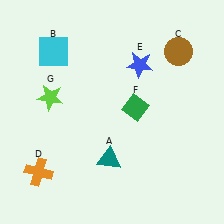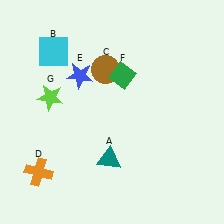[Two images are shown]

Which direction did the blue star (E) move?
The blue star (E) moved left.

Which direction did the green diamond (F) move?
The green diamond (F) moved up.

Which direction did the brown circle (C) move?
The brown circle (C) moved left.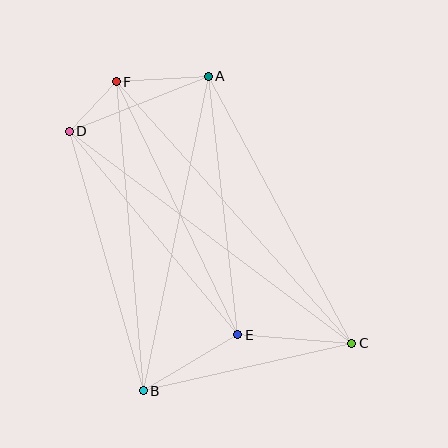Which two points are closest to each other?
Points D and F are closest to each other.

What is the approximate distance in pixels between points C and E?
The distance between C and E is approximately 114 pixels.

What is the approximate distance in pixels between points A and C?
The distance between A and C is approximately 303 pixels.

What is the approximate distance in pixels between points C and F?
The distance between C and F is approximately 352 pixels.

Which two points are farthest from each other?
Points C and D are farthest from each other.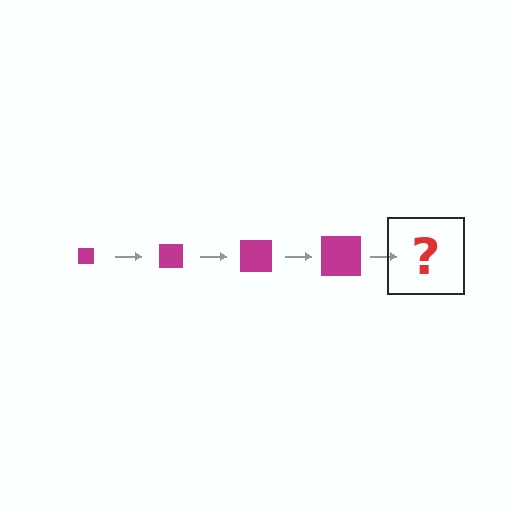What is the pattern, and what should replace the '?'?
The pattern is that the square gets progressively larger each step. The '?' should be a magenta square, larger than the previous one.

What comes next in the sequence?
The next element should be a magenta square, larger than the previous one.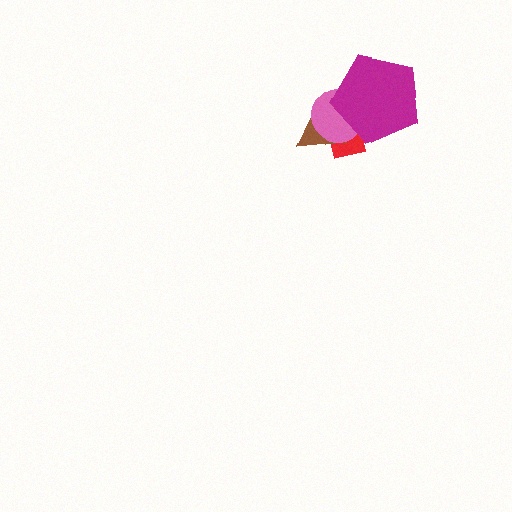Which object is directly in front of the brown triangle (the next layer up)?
The pink circle is directly in front of the brown triangle.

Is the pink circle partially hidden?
Yes, it is partially covered by another shape.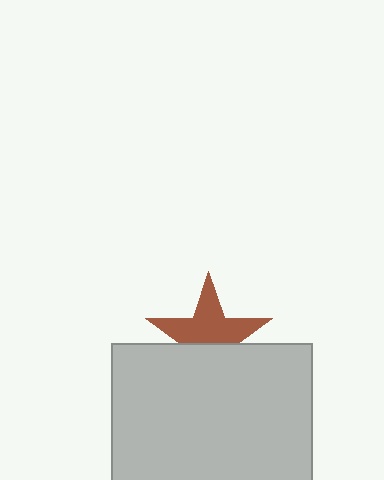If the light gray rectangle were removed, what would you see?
You would see the complete brown star.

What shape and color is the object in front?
The object in front is a light gray rectangle.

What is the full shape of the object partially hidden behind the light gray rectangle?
The partially hidden object is a brown star.